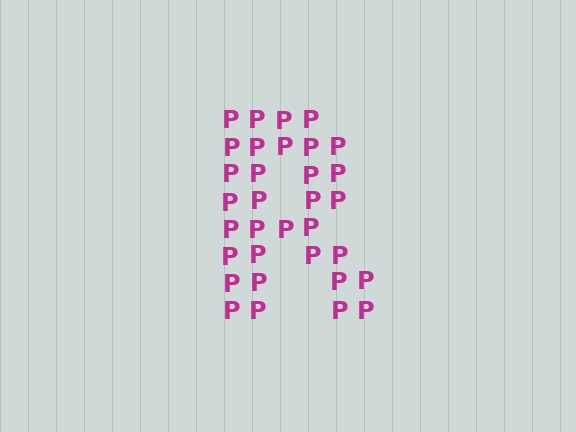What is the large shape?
The large shape is the letter R.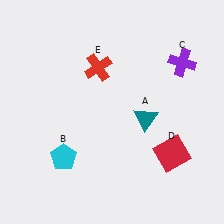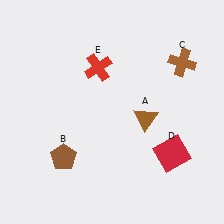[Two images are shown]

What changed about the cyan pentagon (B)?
In Image 1, B is cyan. In Image 2, it changed to brown.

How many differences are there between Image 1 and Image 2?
There are 3 differences between the two images.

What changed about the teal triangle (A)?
In Image 1, A is teal. In Image 2, it changed to brown.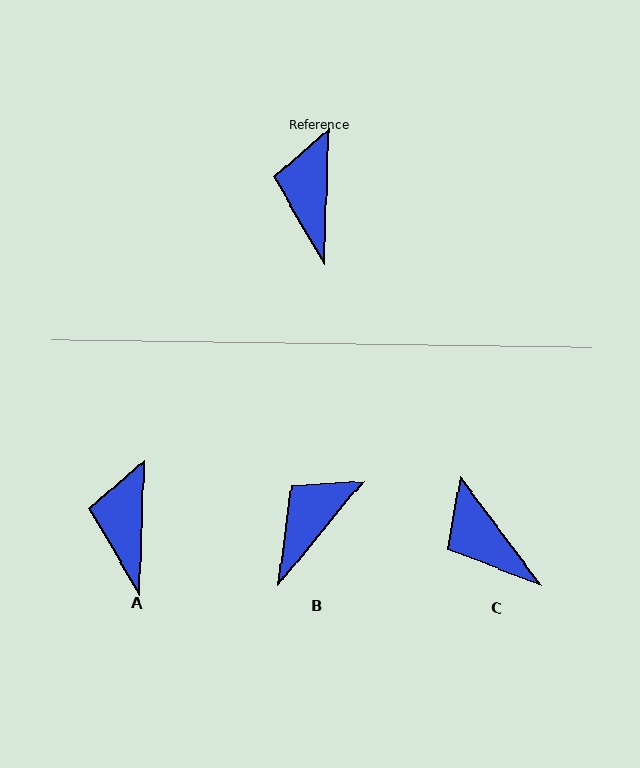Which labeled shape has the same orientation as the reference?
A.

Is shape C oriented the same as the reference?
No, it is off by about 39 degrees.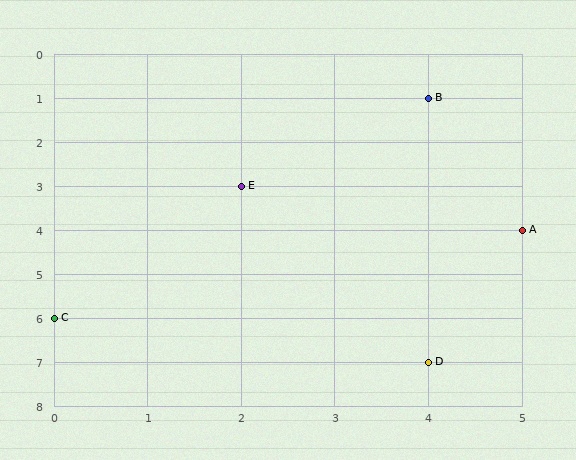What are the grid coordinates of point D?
Point D is at grid coordinates (4, 7).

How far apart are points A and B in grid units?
Points A and B are 1 column and 3 rows apart (about 3.2 grid units diagonally).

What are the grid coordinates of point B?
Point B is at grid coordinates (4, 1).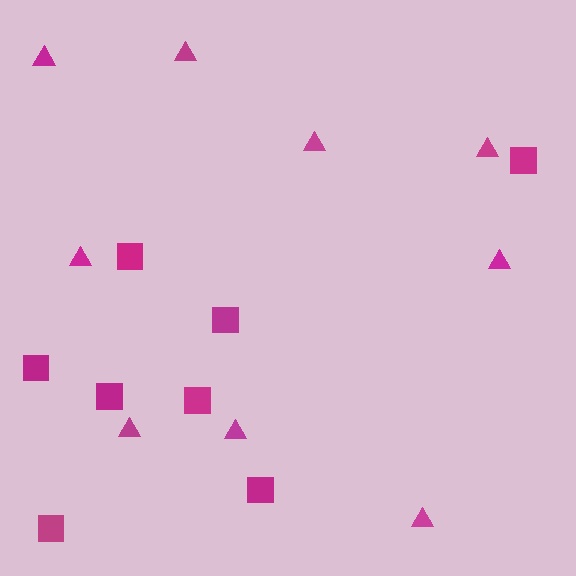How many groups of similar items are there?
There are 2 groups: one group of triangles (9) and one group of squares (8).